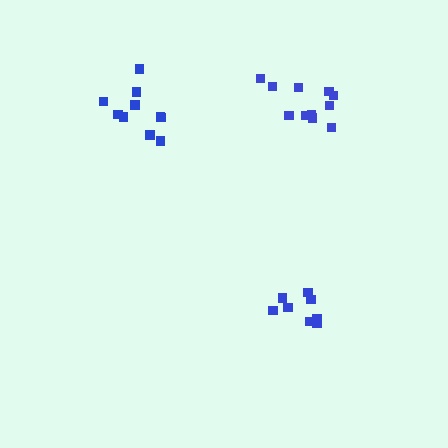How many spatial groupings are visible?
There are 3 spatial groupings.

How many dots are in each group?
Group 1: 11 dots, Group 2: 10 dots, Group 3: 8 dots (29 total).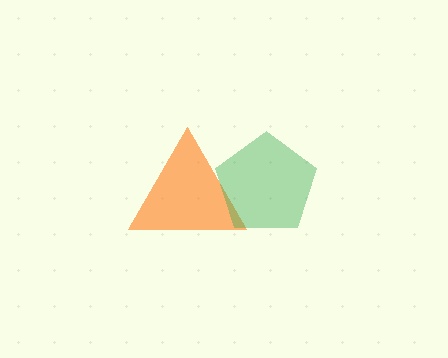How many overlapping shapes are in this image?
There are 2 overlapping shapes in the image.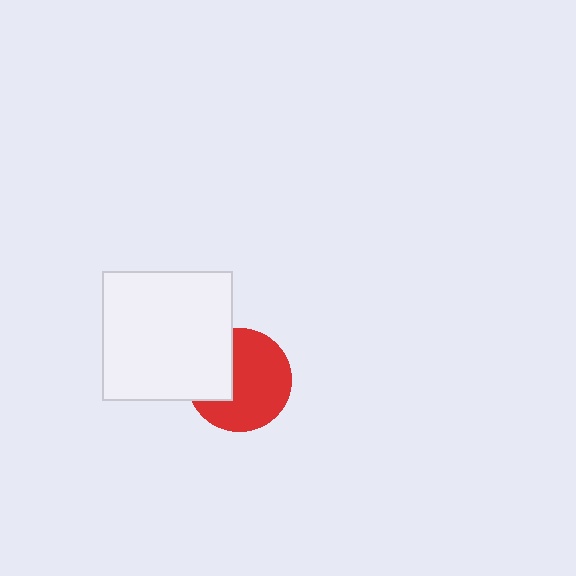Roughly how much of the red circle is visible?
Most of it is visible (roughly 67%).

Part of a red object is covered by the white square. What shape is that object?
It is a circle.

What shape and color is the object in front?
The object in front is a white square.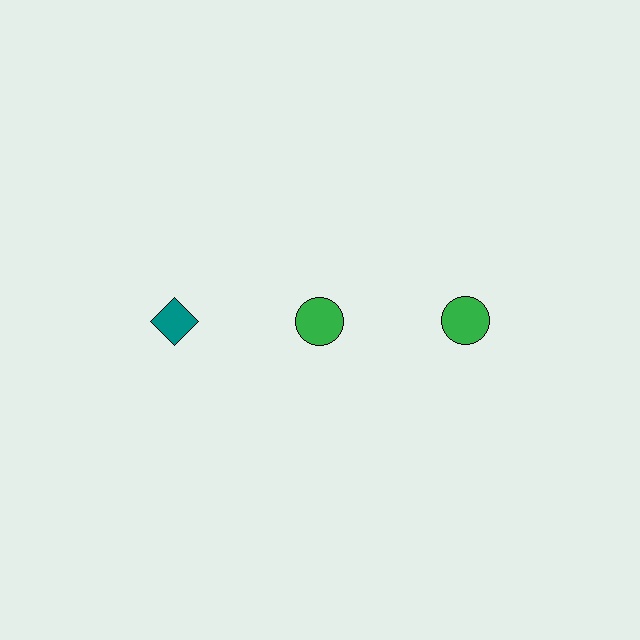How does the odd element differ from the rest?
It differs in both color (teal instead of green) and shape (diamond instead of circle).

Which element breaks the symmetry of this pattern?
The teal diamond in the top row, leftmost column breaks the symmetry. All other shapes are green circles.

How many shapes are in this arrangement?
There are 3 shapes arranged in a grid pattern.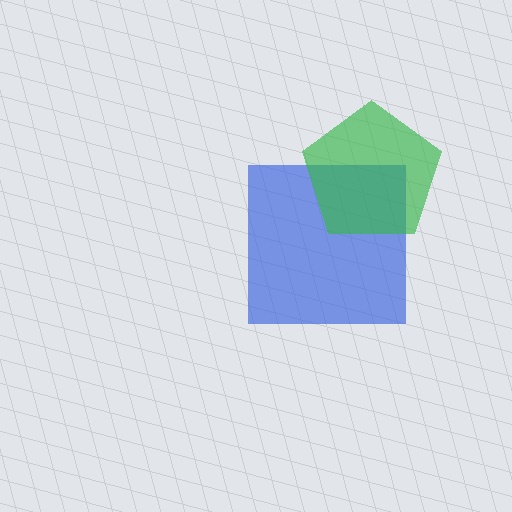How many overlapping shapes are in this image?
There are 2 overlapping shapes in the image.